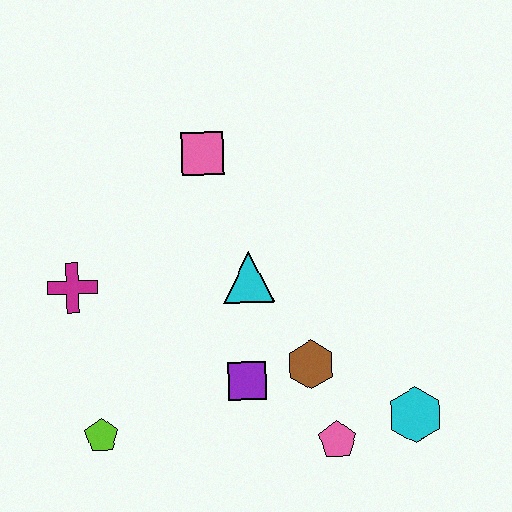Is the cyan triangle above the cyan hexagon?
Yes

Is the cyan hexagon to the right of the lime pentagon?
Yes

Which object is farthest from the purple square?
The pink square is farthest from the purple square.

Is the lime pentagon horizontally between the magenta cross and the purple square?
Yes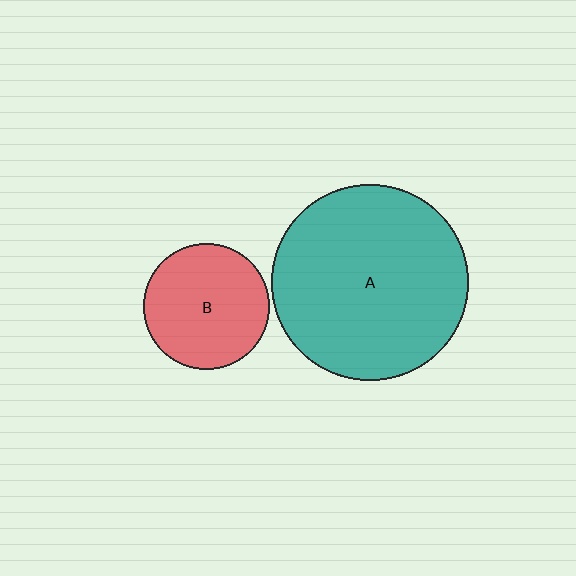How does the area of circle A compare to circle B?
Approximately 2.4 times.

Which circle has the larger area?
Circle A (teal).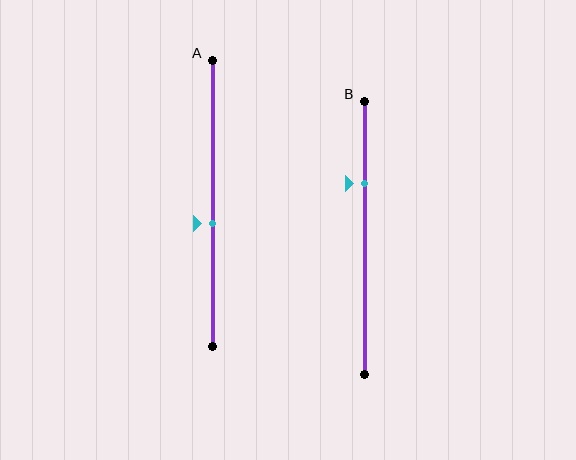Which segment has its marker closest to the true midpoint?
Segment A has its marker closest to the true midpoint.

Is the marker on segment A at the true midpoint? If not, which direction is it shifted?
No, the marker on segment A is shifted downward by about 7% of the segment length.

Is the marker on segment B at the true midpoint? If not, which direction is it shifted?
No, the marker on segment B is shifted upward by about 20% of the segment length.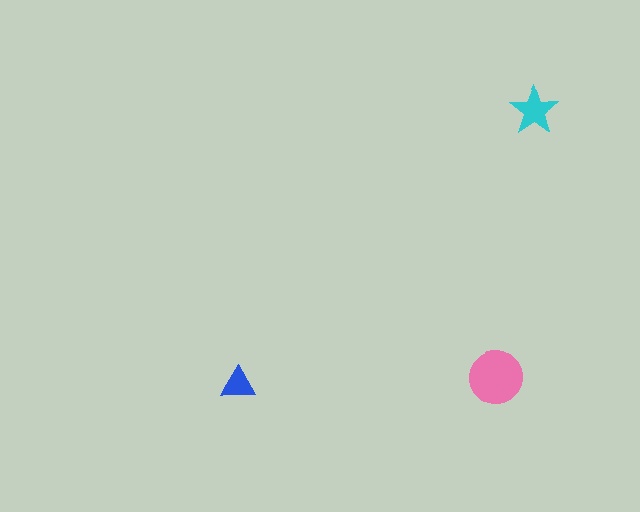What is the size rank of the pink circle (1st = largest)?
1st.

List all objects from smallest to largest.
The blue triangle, the cyan star, the pink circle.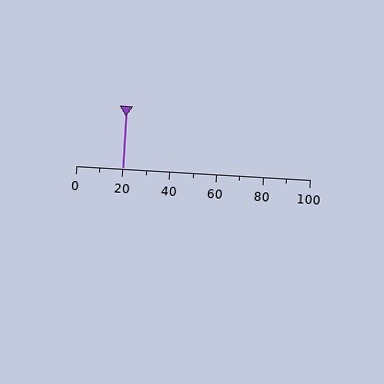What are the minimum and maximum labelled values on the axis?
The axis runs from 0 to 100.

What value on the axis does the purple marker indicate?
The marker indicates approximately 20.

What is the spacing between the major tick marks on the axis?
The major ticks are spaced 20 apart.